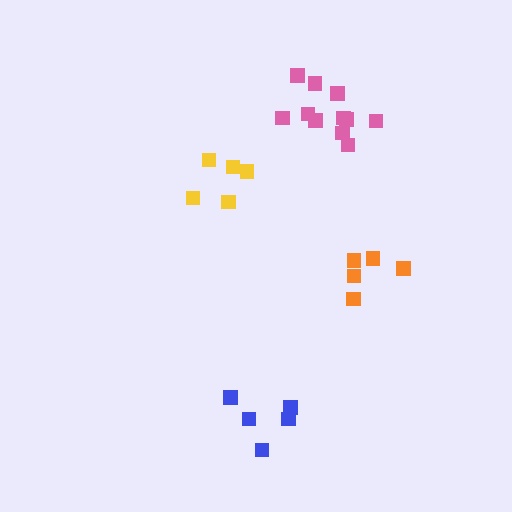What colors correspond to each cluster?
The clusters are colored: blue, pink, yellow, orange.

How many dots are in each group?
Group 1: 5 dots, Group 2: 11 dots, Group 3: 5 dots, Group 4: 5 dots (26 total).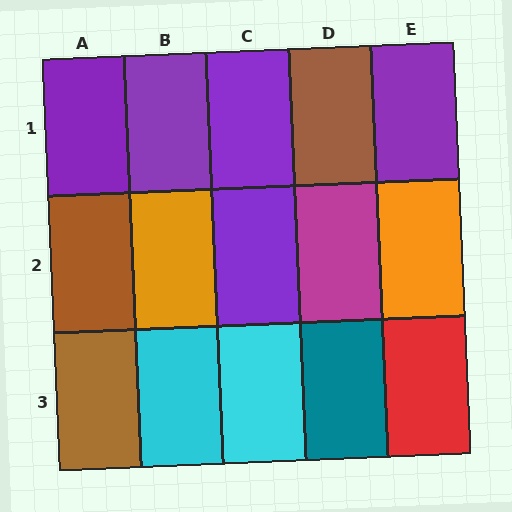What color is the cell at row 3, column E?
Red.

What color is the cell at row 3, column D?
Teal.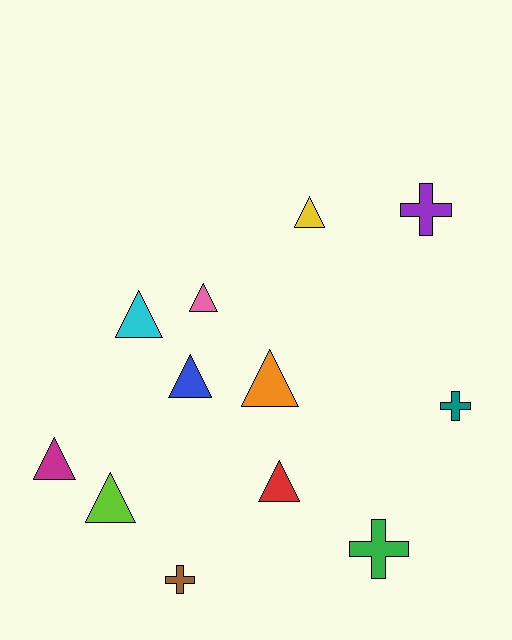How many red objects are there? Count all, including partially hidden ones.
There is 1 red object.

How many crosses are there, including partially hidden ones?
There are 4 crosses.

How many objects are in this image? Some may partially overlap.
There are 12 objects.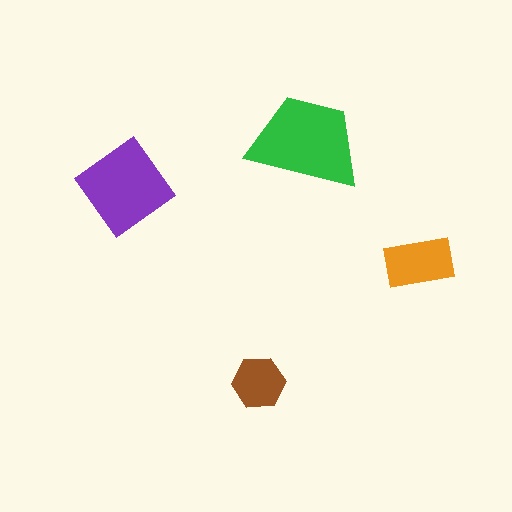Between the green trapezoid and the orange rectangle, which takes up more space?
The green trapezoid.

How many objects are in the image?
There are 4 objects in the image.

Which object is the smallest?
The brown hexagon.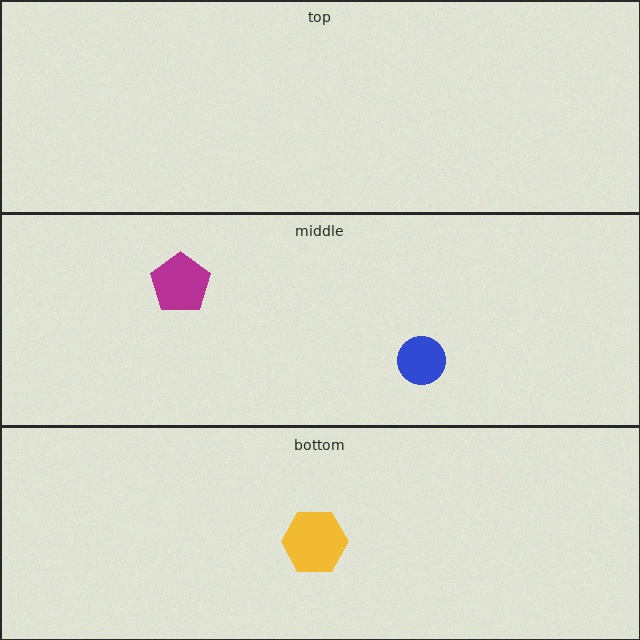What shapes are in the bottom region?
The yellow hexagon.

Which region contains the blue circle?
The middle region.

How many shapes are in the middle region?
2.